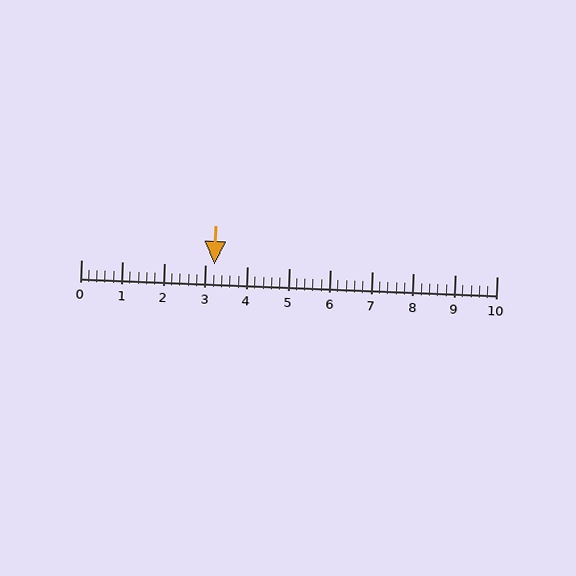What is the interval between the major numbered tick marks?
The major tick marks are spaced 1 units apart.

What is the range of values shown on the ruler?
The ruler shows values from 0 to 10.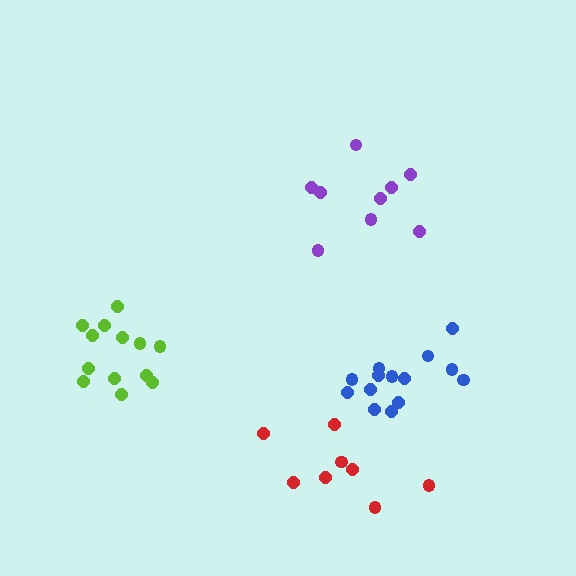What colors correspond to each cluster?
The clusters are colored: lime, blue, purple, red.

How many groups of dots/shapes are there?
There are 4 groups.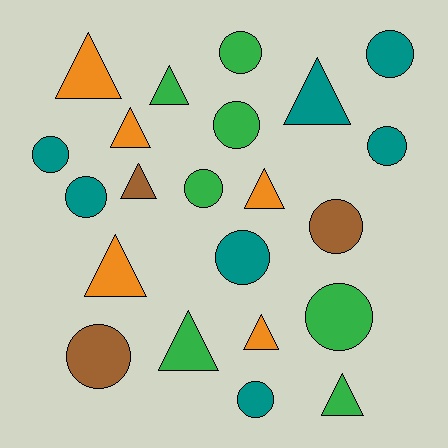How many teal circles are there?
There are 6 teal circles.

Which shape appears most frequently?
Circle, with 12 objects.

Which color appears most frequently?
Green, with 7 objects.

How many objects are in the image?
There are 22 objects.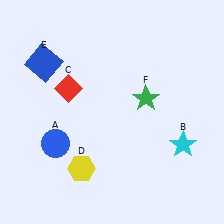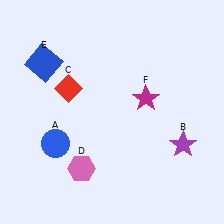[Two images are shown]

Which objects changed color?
B changed from cyan to purple. D changed from yellow to pink. F changed from green to magenta.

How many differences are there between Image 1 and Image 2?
There are 3 differences between the two images.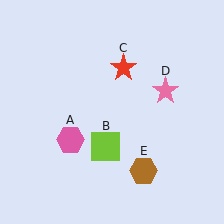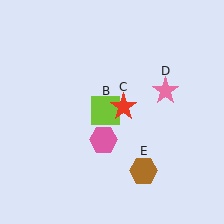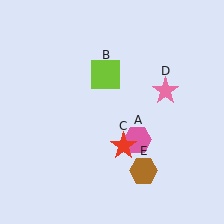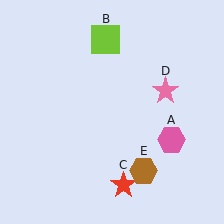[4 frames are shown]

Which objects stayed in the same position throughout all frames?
Pink star (object D) and brown hexagon (object E) remained stationary.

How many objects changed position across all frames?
3 objects changed position: pink hexagon (object A), lime square (object B), red star (object C).